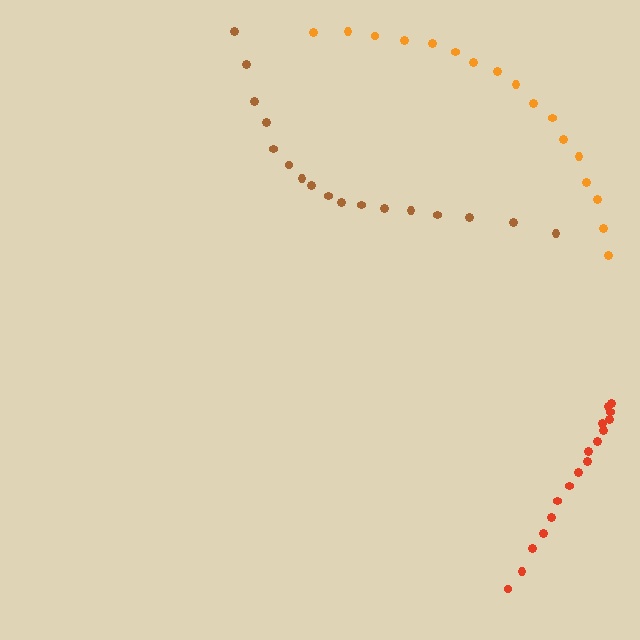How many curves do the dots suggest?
There are 3 distinct paths.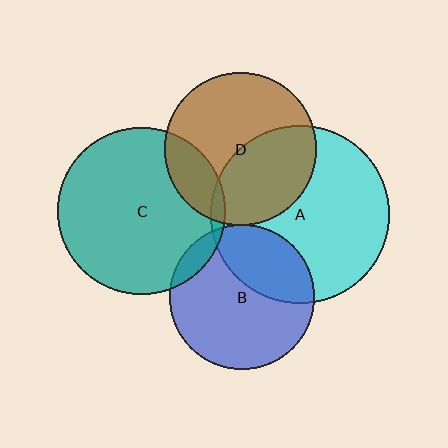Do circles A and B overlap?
Yes.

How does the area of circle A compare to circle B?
Approximately 1.5 times.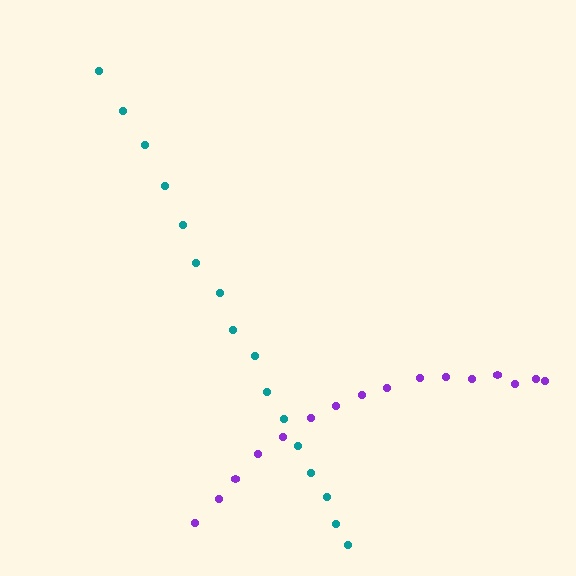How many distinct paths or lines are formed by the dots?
There are 2 distinct paths.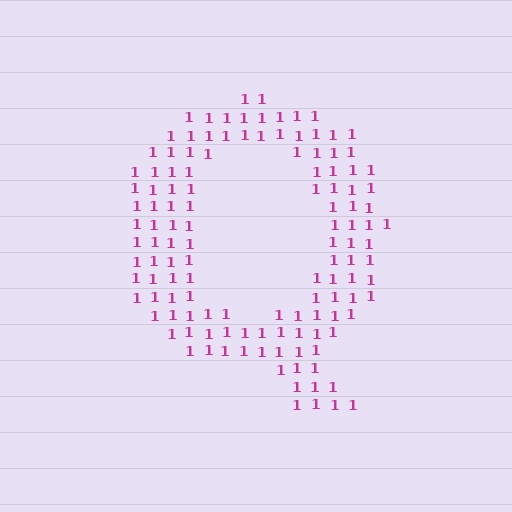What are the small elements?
The small elements are digit 1's.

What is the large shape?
The large shape is the letter Q.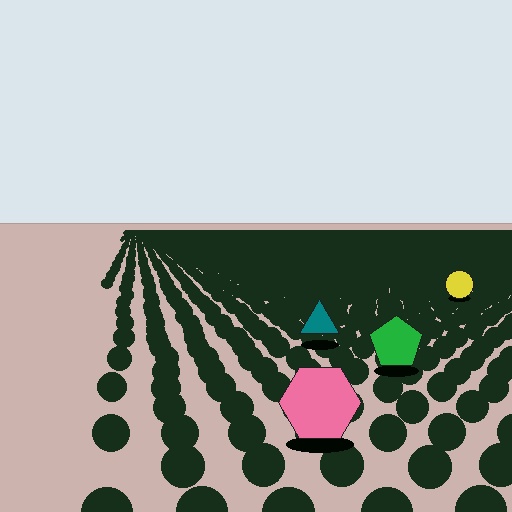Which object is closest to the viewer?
The pink hexagon is closest. The texture marks near it are larger and more spread out.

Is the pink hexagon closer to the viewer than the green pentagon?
Yes. The pink hexagon is closer — you can tell from the texture gradient: the ground texture is coarser near it.